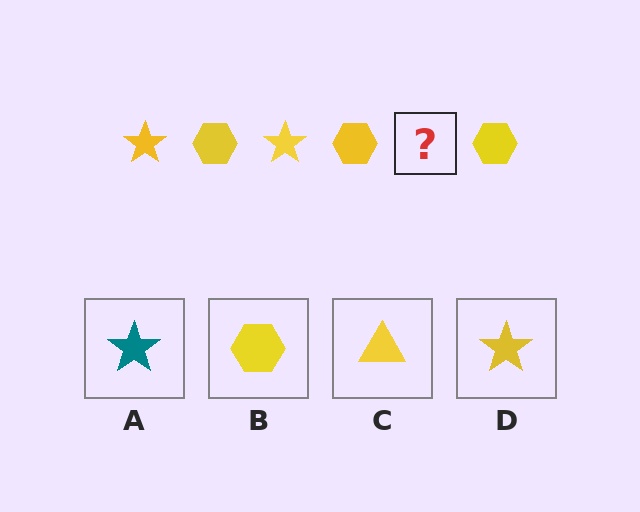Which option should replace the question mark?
Option D.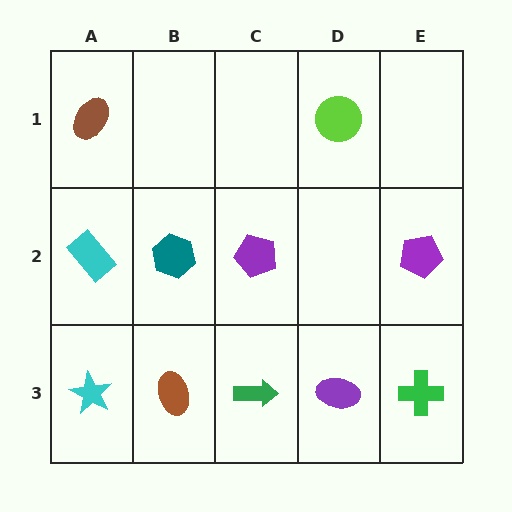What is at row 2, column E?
A purple pentagon.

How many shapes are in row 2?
4 shapes.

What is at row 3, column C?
A green arrow.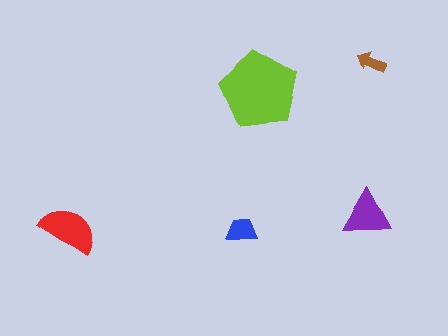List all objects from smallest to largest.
The brown arrow, the blue trapezoid, the purple triangle, the red semicircle, the lime pentagon.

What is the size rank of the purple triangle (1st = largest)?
3rd.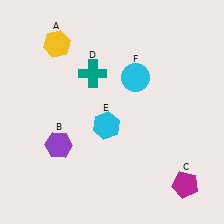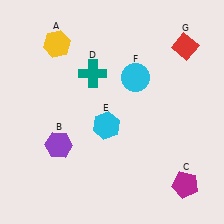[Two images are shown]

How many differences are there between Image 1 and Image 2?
There is 1 difference between the two images.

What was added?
A red diamond (G) was added in Image 2.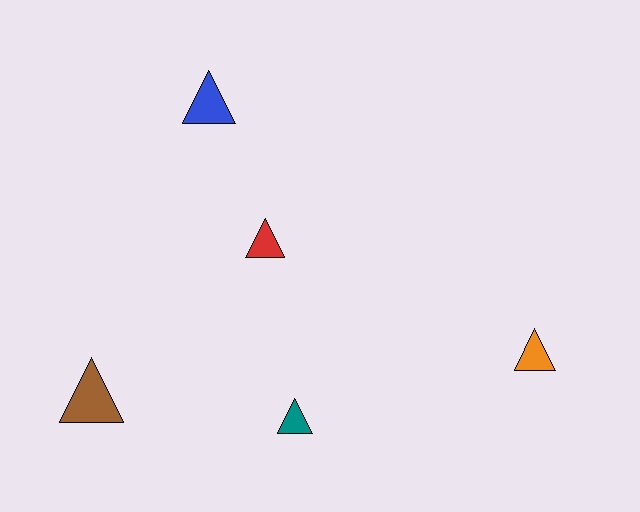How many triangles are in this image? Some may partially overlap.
There are 5 triangles.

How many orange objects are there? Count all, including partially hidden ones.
There is 1 orange object.